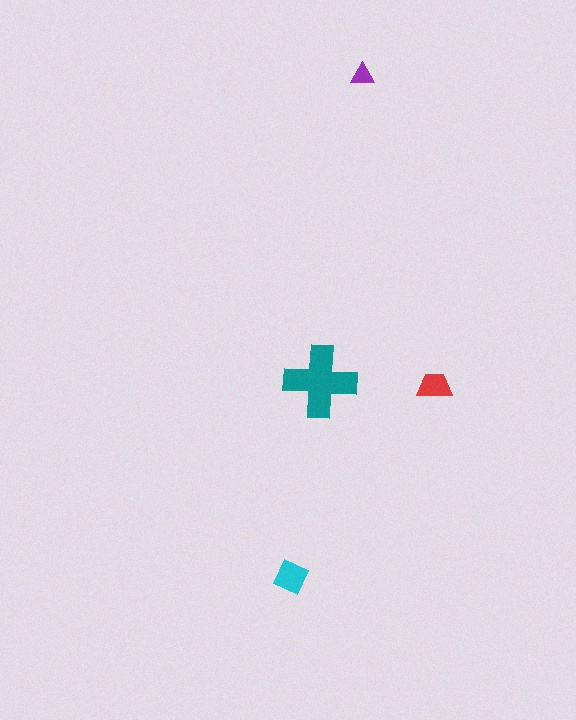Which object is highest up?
The purple triangle is topmost.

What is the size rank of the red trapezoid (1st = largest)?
3rd.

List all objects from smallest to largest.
The purple triangle, the red trapezoid, the cyan diamond, the teal cross.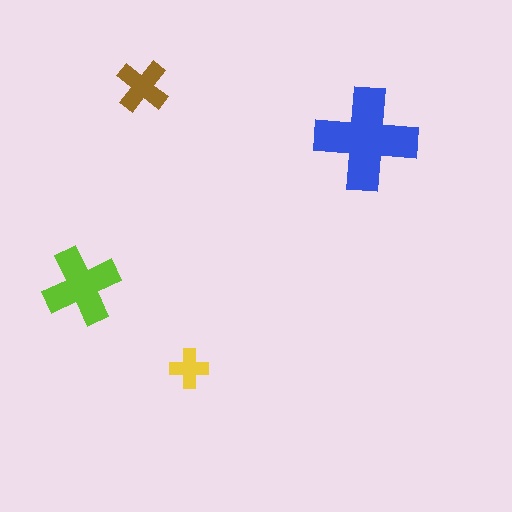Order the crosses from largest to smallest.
the blue one, the lime one, the brown one, the yellow one.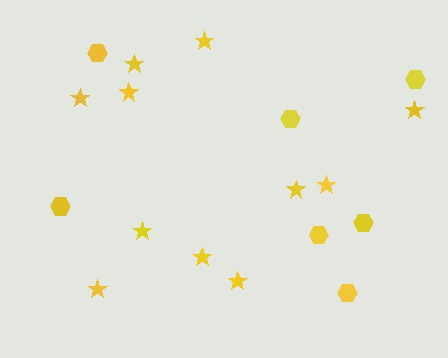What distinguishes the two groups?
There are 2 groups: one group of hexagons (7) and one group of stars (11).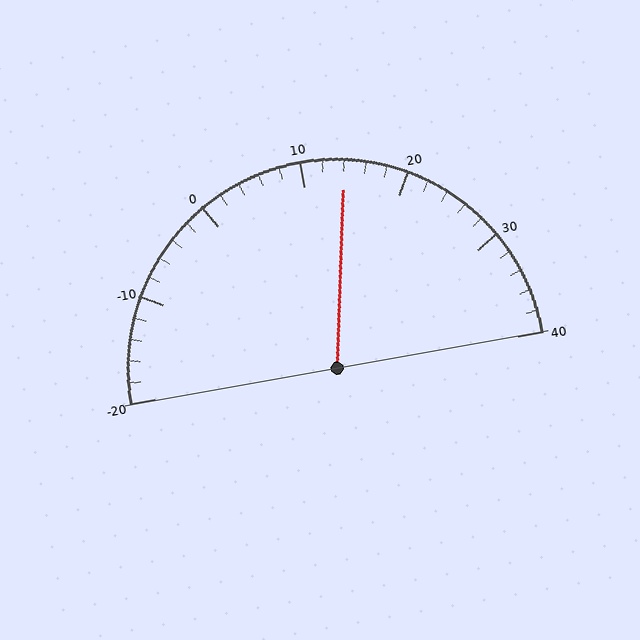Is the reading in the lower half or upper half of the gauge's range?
The reading is in the upper half of the range (-20 to 40).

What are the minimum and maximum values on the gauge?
The gauge ranges from -20 to 40.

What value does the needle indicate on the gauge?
The needle indicates approximately 14.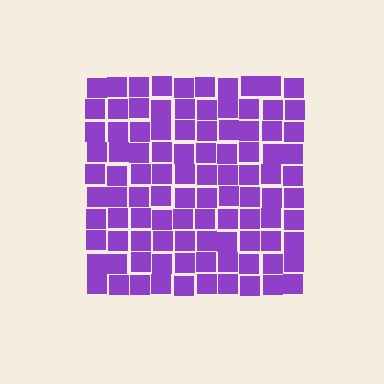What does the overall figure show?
The overall figure shows a square.